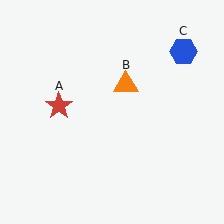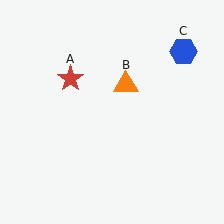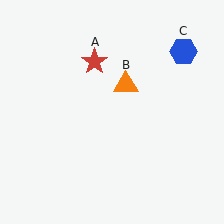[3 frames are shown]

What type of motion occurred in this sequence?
The red star (object A) rotated clockwise around the center of the scene.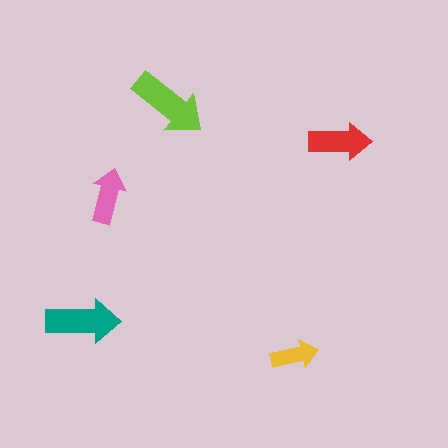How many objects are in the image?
There are 5 objects in the image.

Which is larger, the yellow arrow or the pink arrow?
The pink one.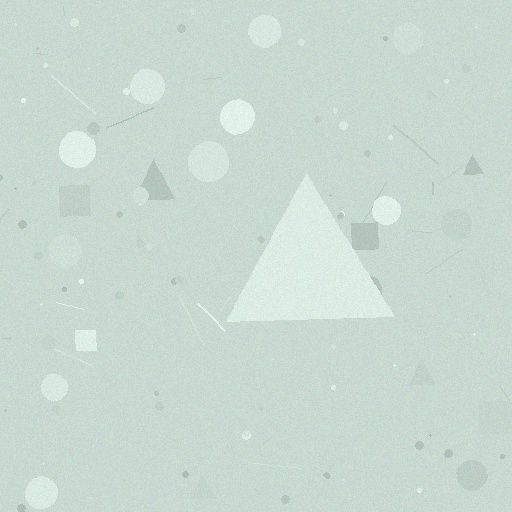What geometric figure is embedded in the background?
A triangle is embedded in the background.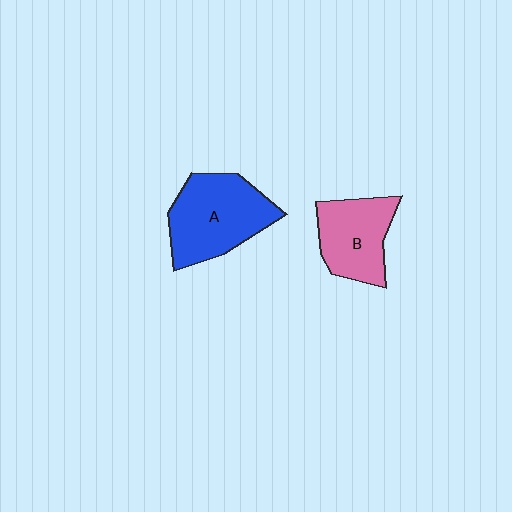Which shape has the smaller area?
Shape B (pink).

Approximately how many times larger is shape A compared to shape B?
Approximately 1.3 times.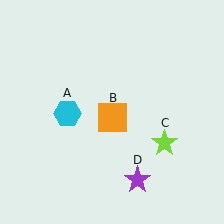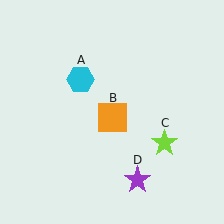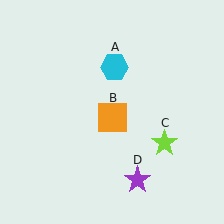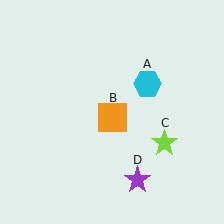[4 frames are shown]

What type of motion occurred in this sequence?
The cyan hexagon (object A) rotated clockwise around the center of the scene.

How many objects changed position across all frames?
1 object changed position: cyan hexagon (object A).